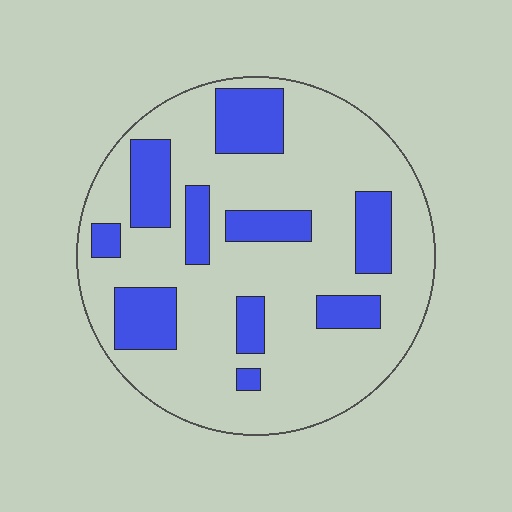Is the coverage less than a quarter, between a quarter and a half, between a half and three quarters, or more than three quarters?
Between a quarter and a half.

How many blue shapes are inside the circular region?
10.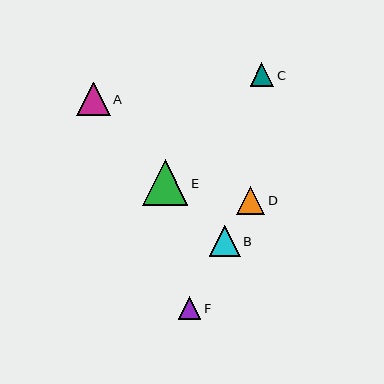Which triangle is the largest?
Triangle E is the largest with a size of approximately 45 pixels.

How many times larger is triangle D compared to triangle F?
Triangle D is approximately 1.2 times the size of triangle F.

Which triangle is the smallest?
Triangle F is the smallest with a size of approximately 23 pixels.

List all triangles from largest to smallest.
From largest to smallest: E, A, B, D, C, F.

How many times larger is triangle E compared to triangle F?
Triangle E is approximately 2.0 times the size of triangle F.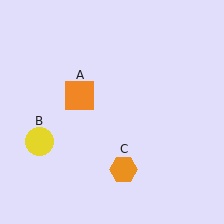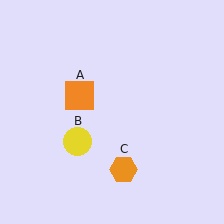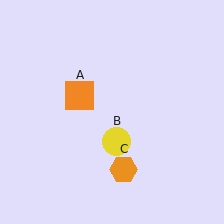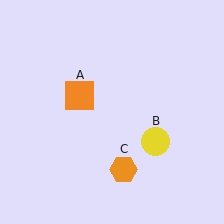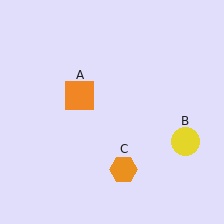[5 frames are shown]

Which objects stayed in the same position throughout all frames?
Orange square (object A) and orange hexagon (object C) remained stationary.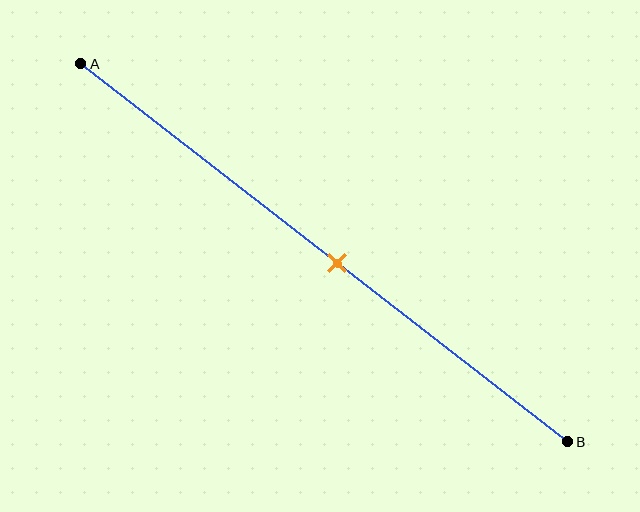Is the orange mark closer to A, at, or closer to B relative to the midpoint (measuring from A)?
The orange mark is approximately at the midpoint of segment AB.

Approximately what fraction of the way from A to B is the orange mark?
The orange mark is approximately 55% of the way from A to B.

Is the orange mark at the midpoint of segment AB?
Yes, the mark is approximately at the midpoint.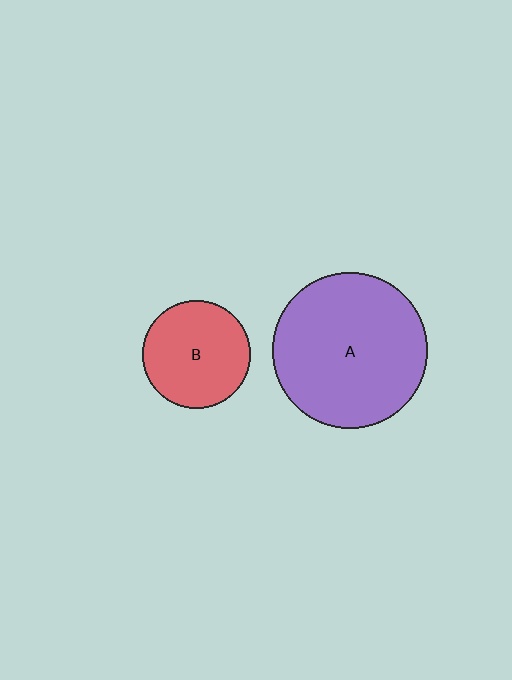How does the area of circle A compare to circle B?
Approximately 2.0 times.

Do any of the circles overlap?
No, none of the circles overlap.